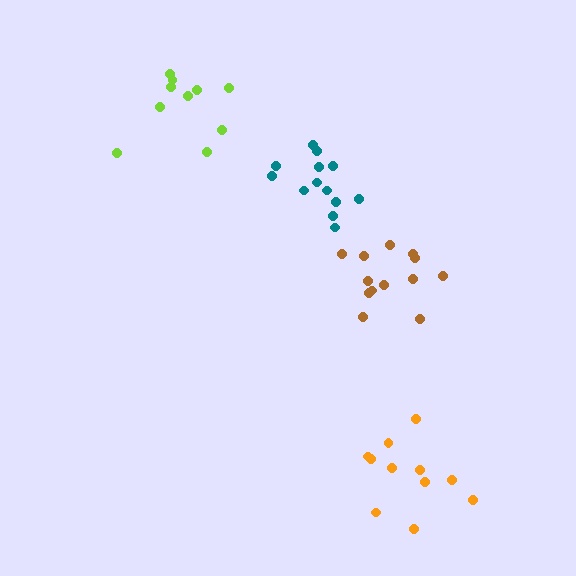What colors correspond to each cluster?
The clusters are colored: orange, teal, brown, lime.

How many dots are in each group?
Group 1: 11 dots, Group 2: 14 dots, Group 3: 13 dots, Group 4: 10 dots (48 total).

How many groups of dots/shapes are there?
There are 4 groups.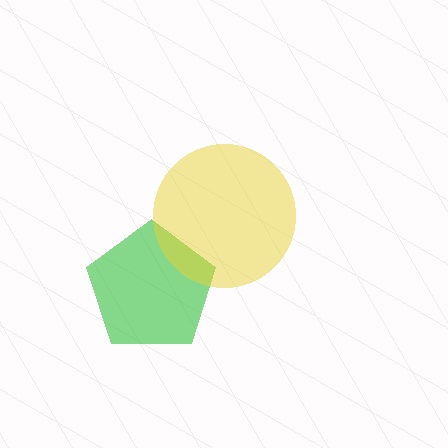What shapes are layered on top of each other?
The layered shapes are: a green pentagon, a yellow circle.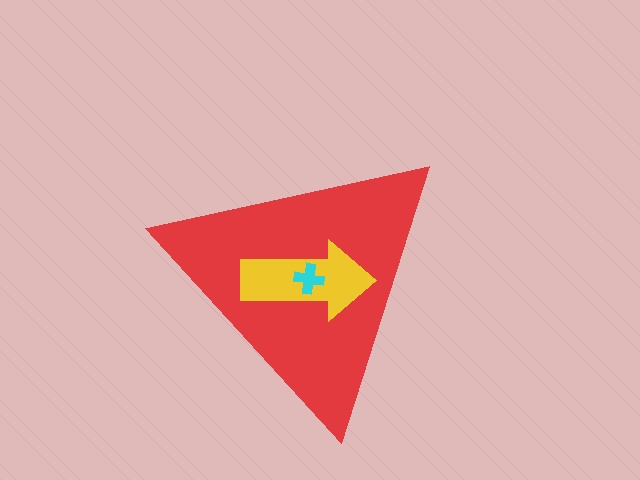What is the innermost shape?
The cyan cross.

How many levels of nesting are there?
3.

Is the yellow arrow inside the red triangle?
Yes.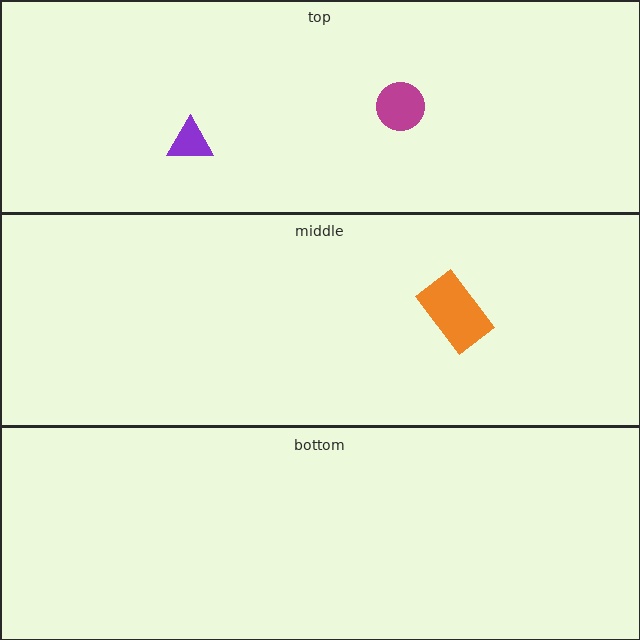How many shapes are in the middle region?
1.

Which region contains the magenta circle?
The top region.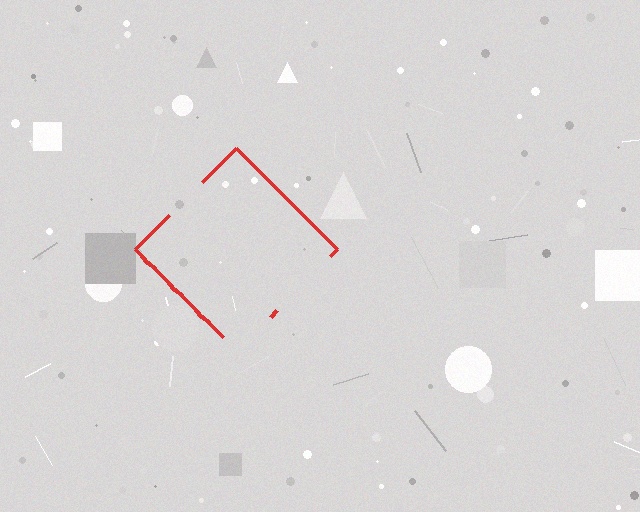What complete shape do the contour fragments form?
The contour fragments form a diamond.